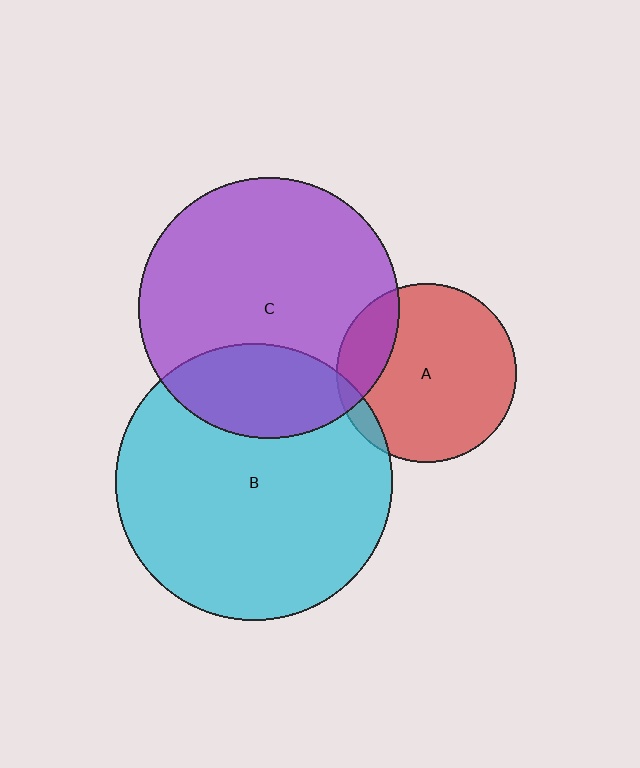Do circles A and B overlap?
Yes.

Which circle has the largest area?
Circle B (cyan).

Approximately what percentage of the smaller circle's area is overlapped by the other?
Approximately 5%.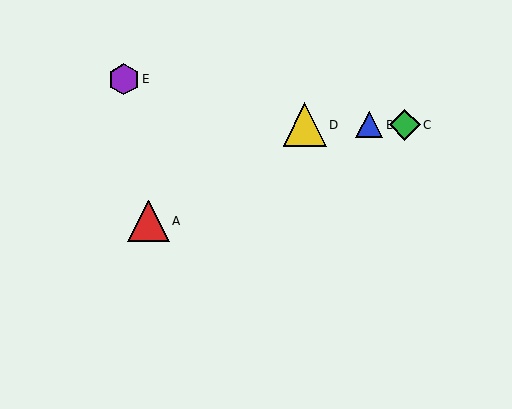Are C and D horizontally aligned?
Yes, both are at y≈125.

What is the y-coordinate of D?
Object D is at y≈125.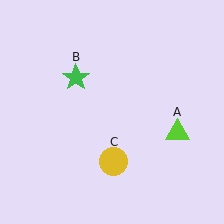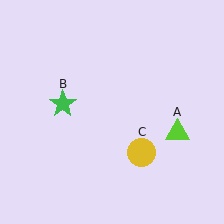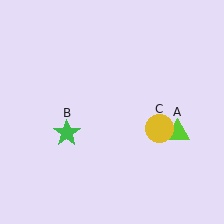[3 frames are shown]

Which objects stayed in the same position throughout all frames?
Lime triangle (object A) remained stationary.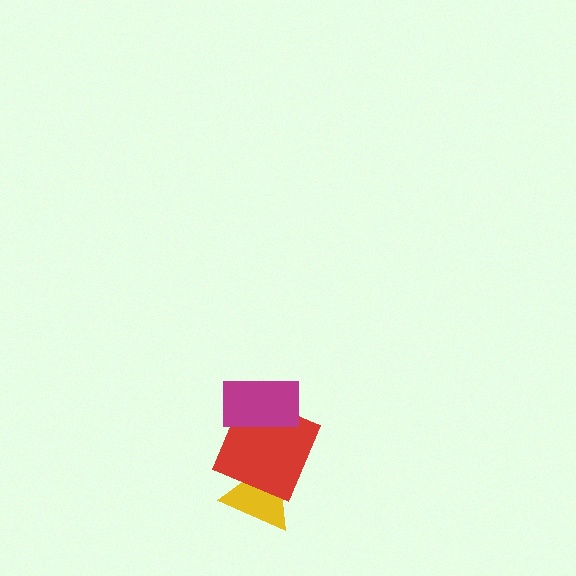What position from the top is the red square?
The red square is 2nd from the top.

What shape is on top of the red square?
The magenta rectangle is on top of the red square.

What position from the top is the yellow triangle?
The yellow triangle is 3rd from the top.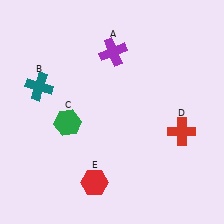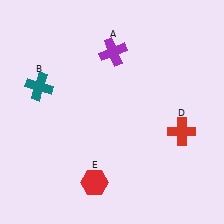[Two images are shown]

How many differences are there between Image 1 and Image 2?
There is 1 difference between the two images.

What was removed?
The green hexagon (C) was removed in Image 2.